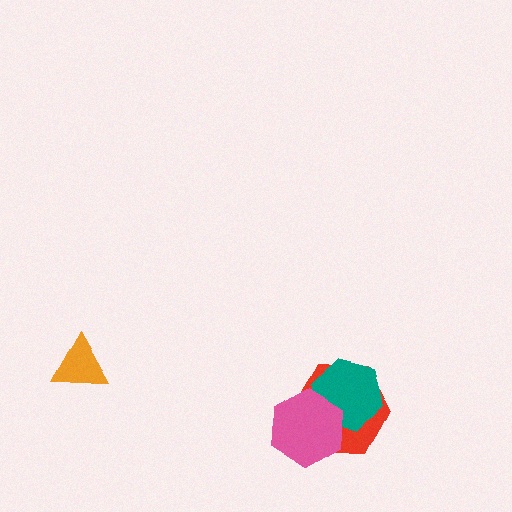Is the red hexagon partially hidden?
Yes, it is partially covered by another shape.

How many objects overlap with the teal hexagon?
2 objects overlap with the teal hexagon.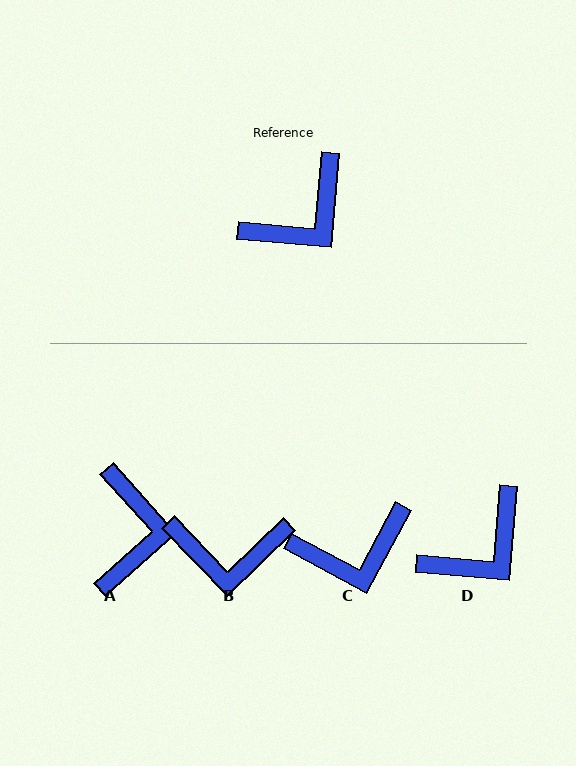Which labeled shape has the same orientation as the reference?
D.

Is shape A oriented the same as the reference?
No, it is off by about 47 degrees.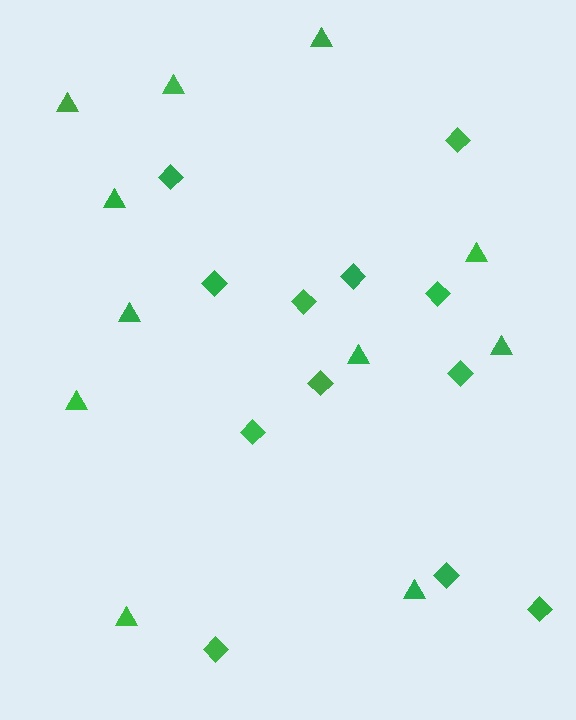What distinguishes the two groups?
There are 2 groups: one group of triangles (11) and one group of diamonds (12).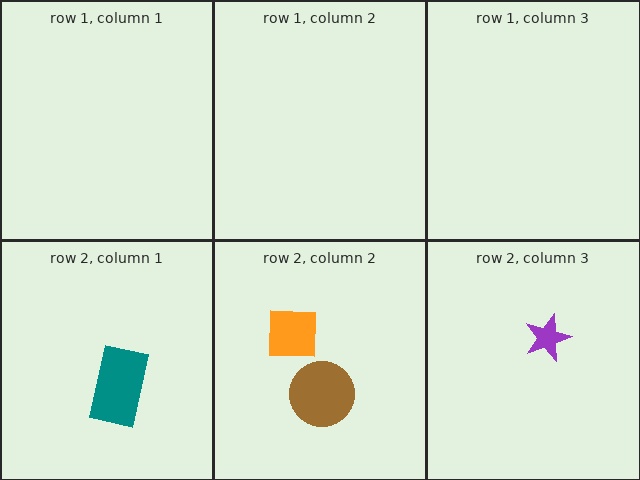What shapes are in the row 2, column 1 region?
The teal rectangle.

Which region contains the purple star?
The row 2, column 3 region.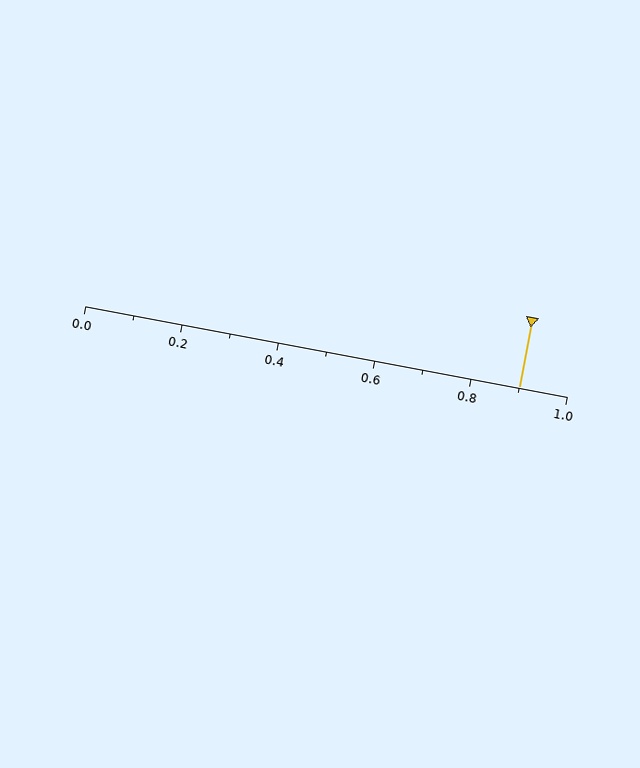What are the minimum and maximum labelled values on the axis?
The axis runs from 0.0 to 1.0.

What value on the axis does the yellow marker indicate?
The marker indicates approximately 0.9.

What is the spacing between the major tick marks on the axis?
The major ticks are spaced 0.2 apart.